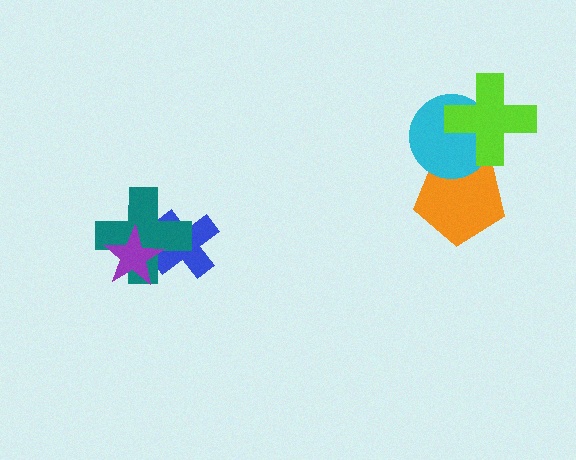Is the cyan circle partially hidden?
Yes, it is partially covered by another shape.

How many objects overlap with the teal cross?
2 objects overlap with the teal cross.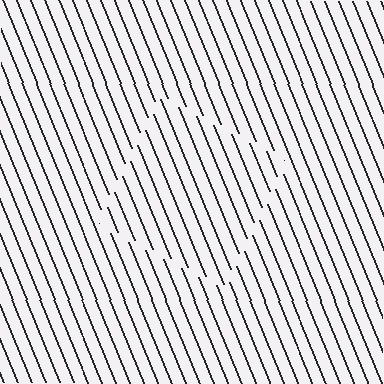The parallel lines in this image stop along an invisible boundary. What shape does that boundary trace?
An illusory square. The interior of the shape contains the same grating, shifted by half a period — the contour is defined by the phase discontinuity where line-ends from the inner and outer gratings abut.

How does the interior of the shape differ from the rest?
The interior of the shape contains the same grating, shifted by half a period — the contour is defined by the phase discontinuity where line-ends from the inner and outer gratings abut.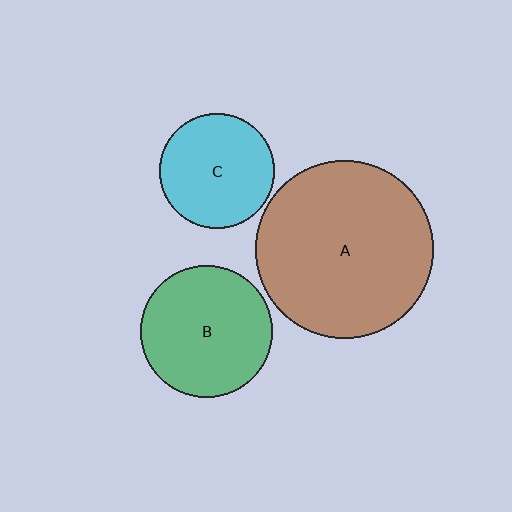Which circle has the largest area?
Circle A (brown).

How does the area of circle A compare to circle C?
Approximately 2.4 times.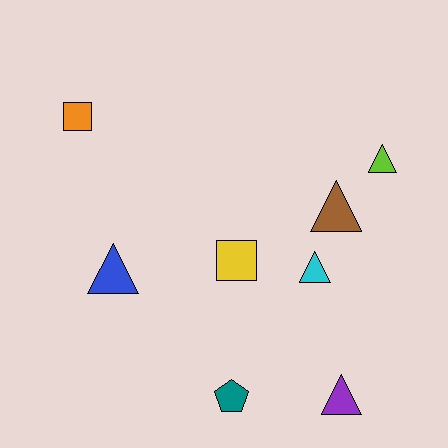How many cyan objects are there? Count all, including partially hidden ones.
There is 1 cyan object.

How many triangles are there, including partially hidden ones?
There are 5 triangles.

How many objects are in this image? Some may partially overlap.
There are 8 objects.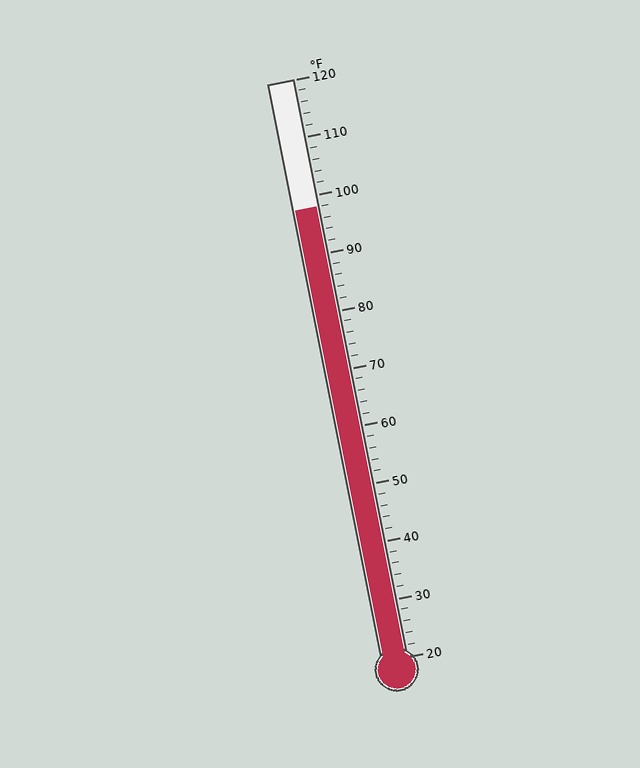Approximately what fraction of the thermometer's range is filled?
The thermometer is filled to approximately 80% of its range.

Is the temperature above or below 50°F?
The temperature is above 50°F.